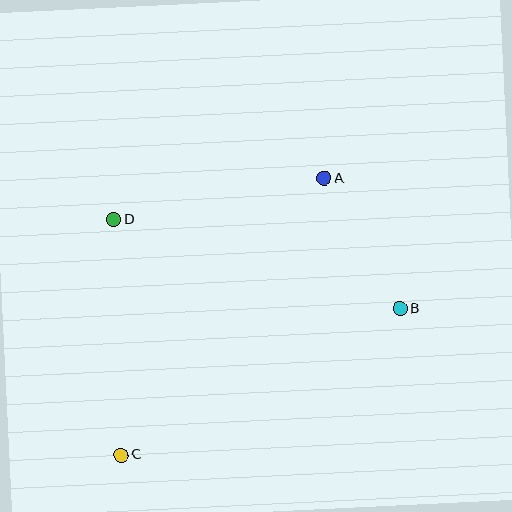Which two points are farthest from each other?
Points A and C are farthest from each other.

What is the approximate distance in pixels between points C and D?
The distance between C and D is approximately 236 pixels.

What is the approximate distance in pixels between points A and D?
The distance between A and D is approximately 214 pixels.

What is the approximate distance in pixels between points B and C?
The distance between B and C is approximately 315 pixels.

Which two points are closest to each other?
Points A and B are closest to each other.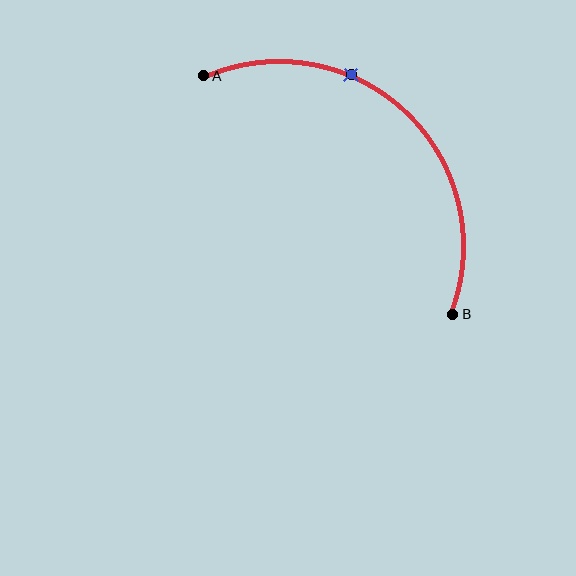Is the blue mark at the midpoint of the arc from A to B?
No. The blue mark lies on the arc but is closer to endpoint A. The arc midpoint would be at the point on the curve equidistant along the arc from both A and B.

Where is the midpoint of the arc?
The arc midpoint is the point on the curve farthest from the straight line joining A and B. It sits above and to the right of that line.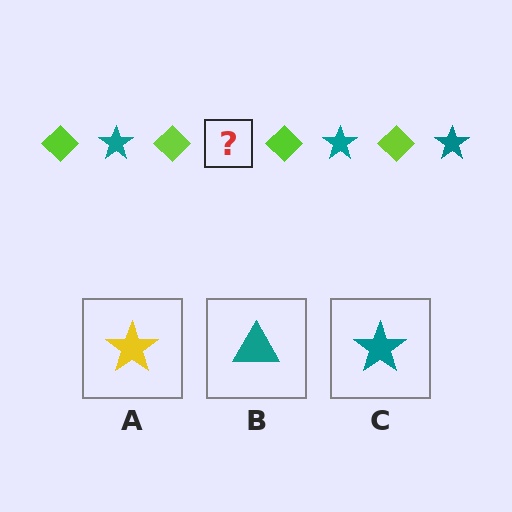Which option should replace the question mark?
Option C.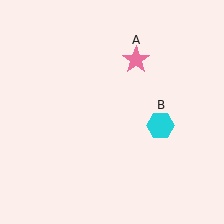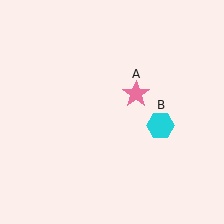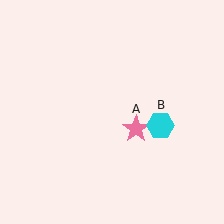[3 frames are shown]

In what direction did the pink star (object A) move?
The pink star (object A) moved down.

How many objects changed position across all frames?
1 object changed position: pink star (object A).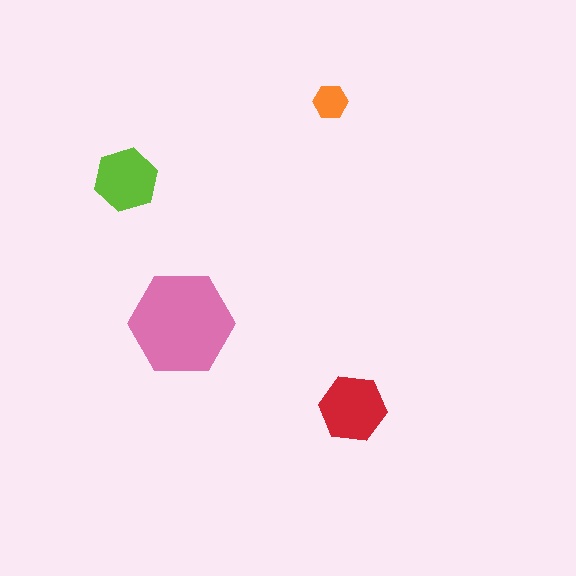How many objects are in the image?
There are 4 objects in the image.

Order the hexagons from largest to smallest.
the pink one, the red one, the lime one, the orange one.